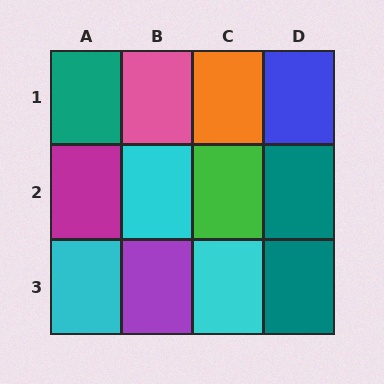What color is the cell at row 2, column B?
Cyan.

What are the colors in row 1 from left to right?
Teal, pink, orange, blue.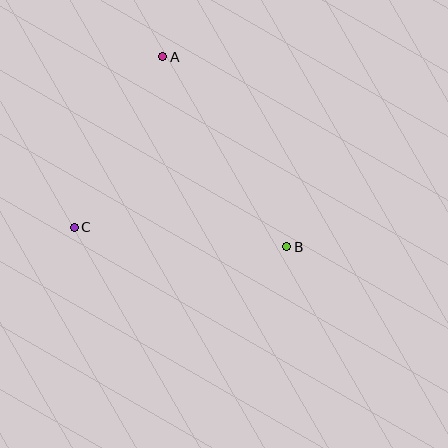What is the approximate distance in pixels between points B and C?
The distance between B and C is approximately 214 pixels.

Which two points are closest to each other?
Points A and C are closest to each other.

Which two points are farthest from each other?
Points A and B are farthest from each other.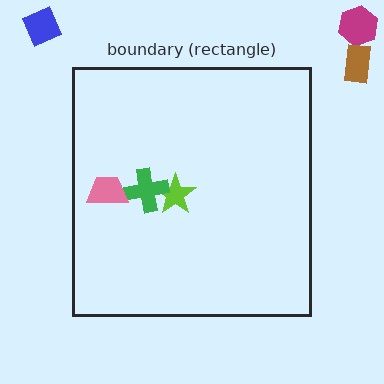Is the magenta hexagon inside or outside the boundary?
Outside.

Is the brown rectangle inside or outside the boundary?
Outside.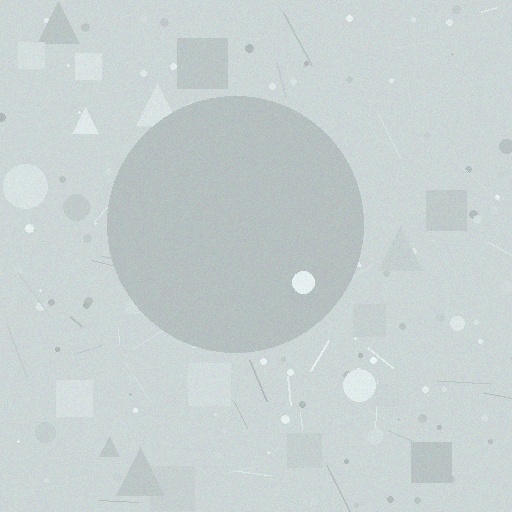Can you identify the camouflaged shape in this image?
The camouflaged shape is a circle.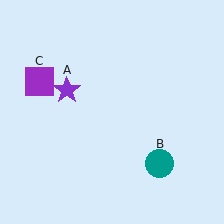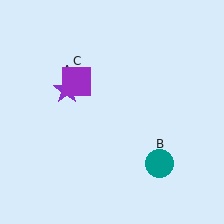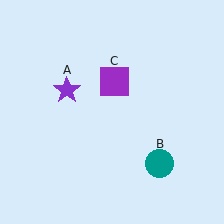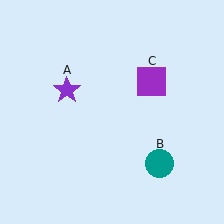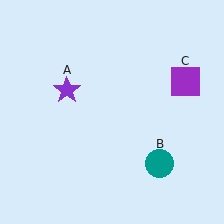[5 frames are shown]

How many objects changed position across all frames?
1 object changed position: purple square (object C).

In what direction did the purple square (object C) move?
The purple square (object C) moved right.